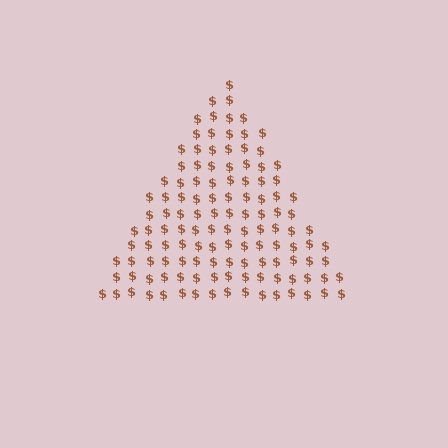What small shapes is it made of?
It is made of small dollar signs.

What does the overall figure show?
The overall figure shows a triangle.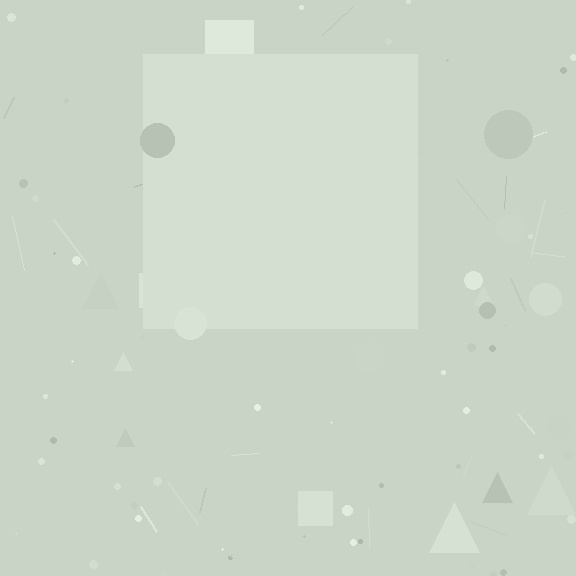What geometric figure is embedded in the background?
A square is embedded in the background.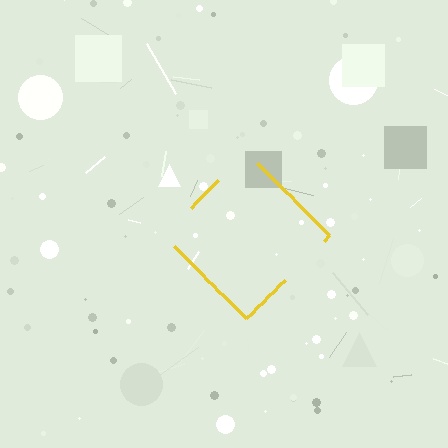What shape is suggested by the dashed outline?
The dashed outline suggests a diamond.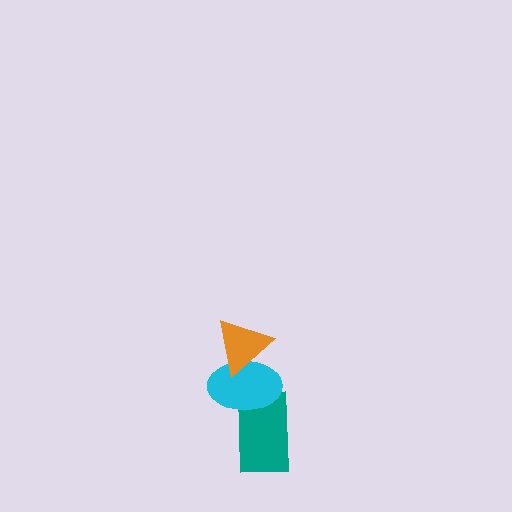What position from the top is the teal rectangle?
The teal rectangle is 3rd from the top.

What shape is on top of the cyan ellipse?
The orange triangle is on top of the cyan ellipse.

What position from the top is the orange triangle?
The orange triangle is 1st from the top.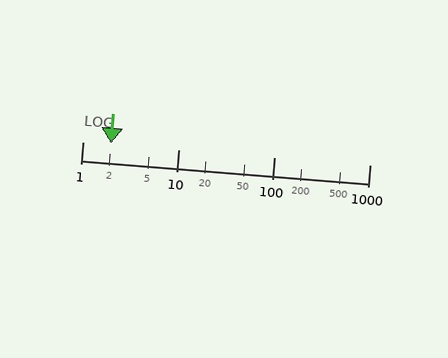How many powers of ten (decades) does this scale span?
The scale spans 3 decades, from 1 to 1000.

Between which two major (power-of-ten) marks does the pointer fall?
The pointer is between 1 and 10.